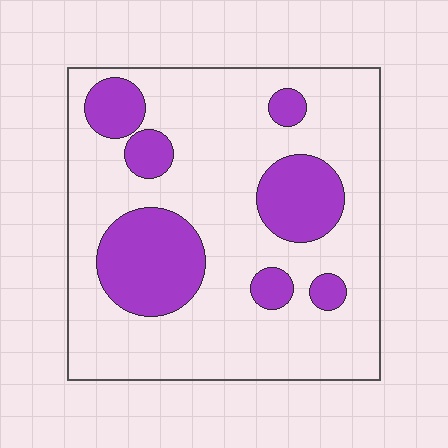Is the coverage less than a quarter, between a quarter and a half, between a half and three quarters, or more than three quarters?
Less than a quarter.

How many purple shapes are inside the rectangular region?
7.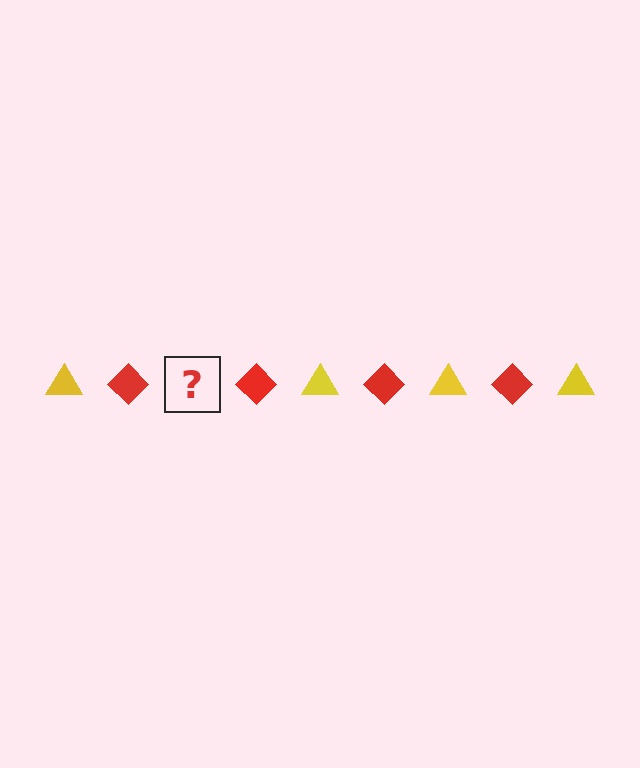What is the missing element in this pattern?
The missing element is a yellow triangle.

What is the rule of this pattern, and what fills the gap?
The rule is that the pattern alternates between yellow triangle and red diamond. The gap should be filled with a yellow triangle.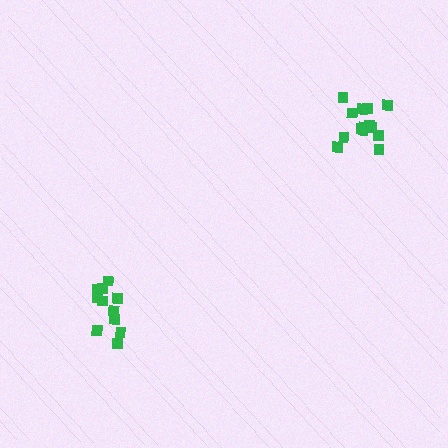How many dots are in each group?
Group 1: 11 dots, Group 2: 14 dots (25 total).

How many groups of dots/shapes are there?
There are 2 groups.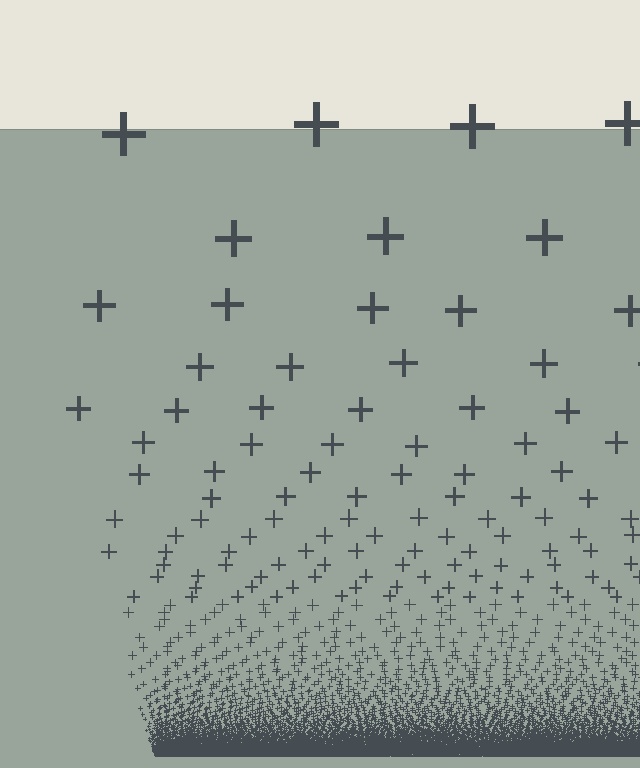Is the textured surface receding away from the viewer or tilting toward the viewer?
The surface appears to tilt toward the viewer. Texture elements get larger and sparser toward the top.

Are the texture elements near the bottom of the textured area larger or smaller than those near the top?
Smaller. The gradient is inverted — elements near the bottom are smaller and denser.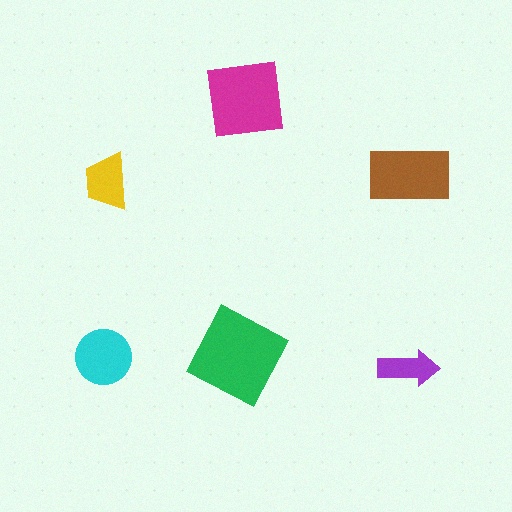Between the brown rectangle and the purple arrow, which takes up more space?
The brown rectangle.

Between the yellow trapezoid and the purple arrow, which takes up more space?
The yellow trapezoid.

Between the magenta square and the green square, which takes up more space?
The green square.